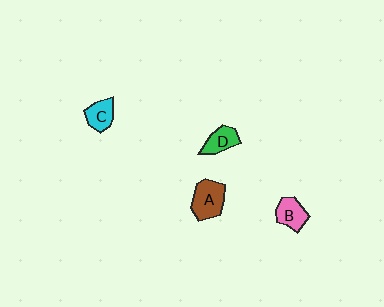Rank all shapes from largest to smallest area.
From largest to smallest: A (brown), B (pink), C (cyan), D (green).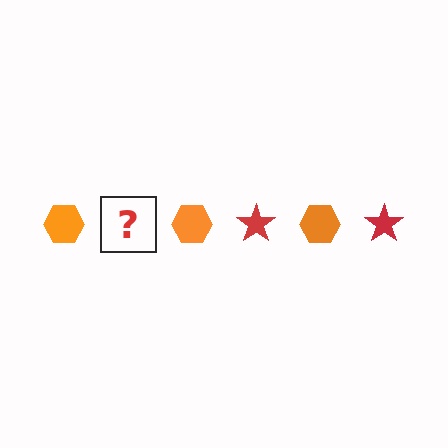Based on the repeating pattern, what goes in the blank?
The blank should be a red star.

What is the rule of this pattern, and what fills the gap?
The rule is that the pattern alternates between orange hexagon and red star. The gap should be filled with a red star.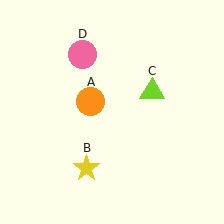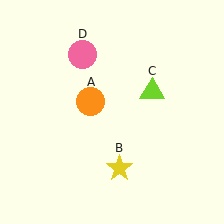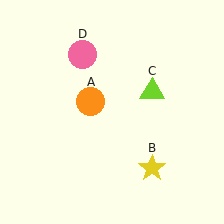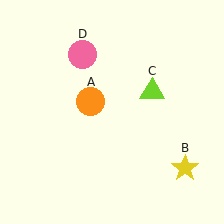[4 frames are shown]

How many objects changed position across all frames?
1 object changed position: yellow star (object B).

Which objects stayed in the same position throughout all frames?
Orange circle (object A) and lime triangle (object C) and pink circle (object D) remained stationary.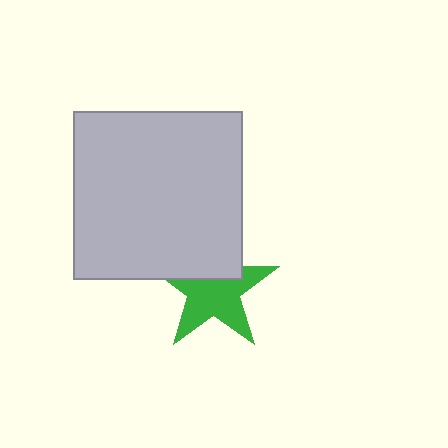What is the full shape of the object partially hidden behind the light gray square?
The partially hidden object is a green star.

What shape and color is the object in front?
The object in front is a light gray square.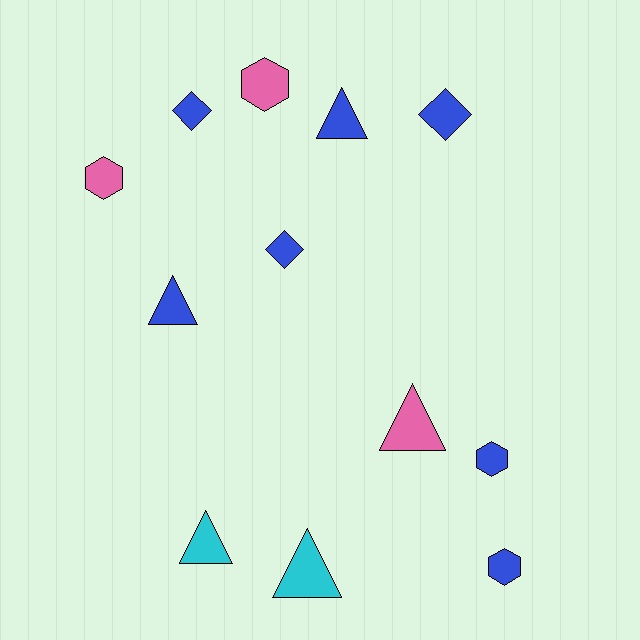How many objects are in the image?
There are 12 objects.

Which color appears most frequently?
Blue, with 7 objects.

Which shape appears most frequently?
Triangle, with 5 objects.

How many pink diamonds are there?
There are no pink diamonds.